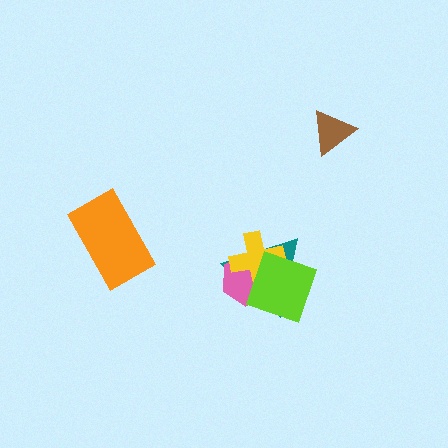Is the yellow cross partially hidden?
Yes, it is partially covered by another shape.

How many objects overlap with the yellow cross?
3 objects overlap with the yellow cross.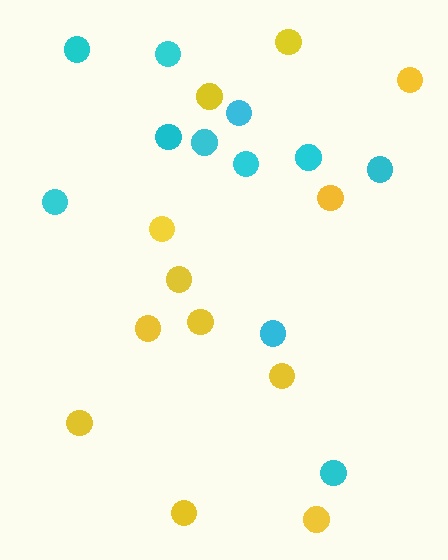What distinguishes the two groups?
There are 2 groups: one group of yellow circles (12) and one group of cyan circles (11).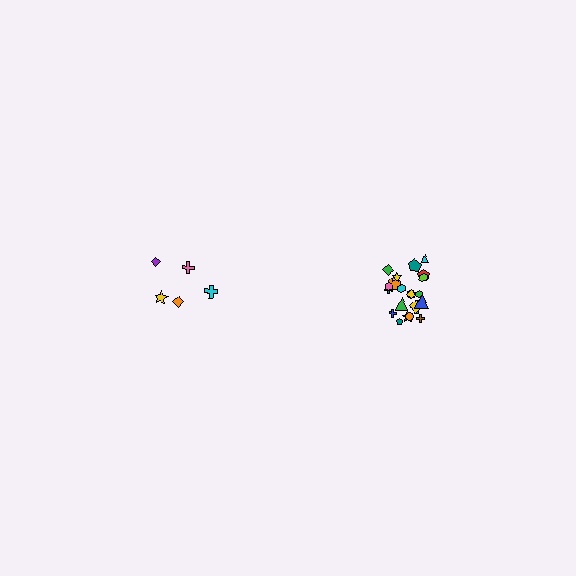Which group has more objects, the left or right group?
The right group.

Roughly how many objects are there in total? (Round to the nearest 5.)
Roughly 25 objects in total.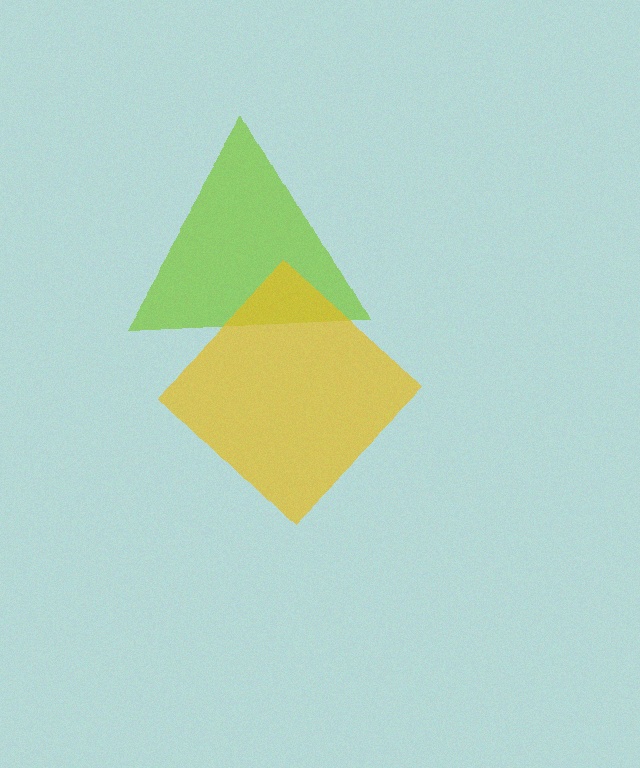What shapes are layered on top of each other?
The layered shapes are: a lime triangle, a yellow diamond.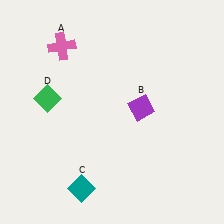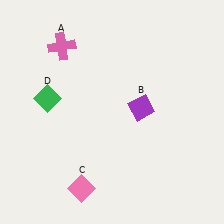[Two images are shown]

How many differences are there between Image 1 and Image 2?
There is 1 difference between the two images.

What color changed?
The diamond (C) changed from teal in Image 1 to pink in Image 2.